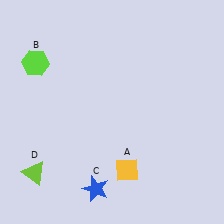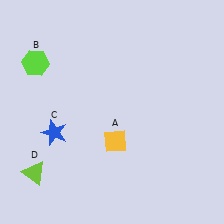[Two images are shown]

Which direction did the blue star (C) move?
The blue star (C) moved up.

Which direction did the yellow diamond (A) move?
The yellow diamond (A) moved up.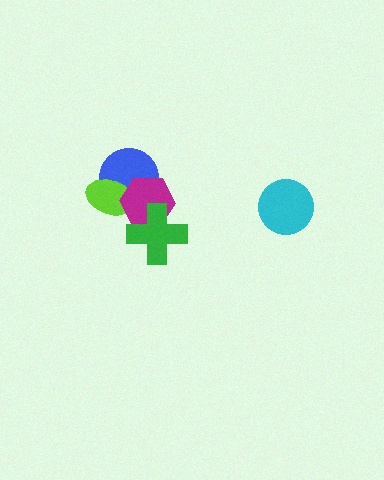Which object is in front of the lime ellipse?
The magenta hexagon is in front of the lime ellipse.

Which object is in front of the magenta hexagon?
The green cross is in front of the magenta hexagon.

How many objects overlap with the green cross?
1 object overlaps with the green cross.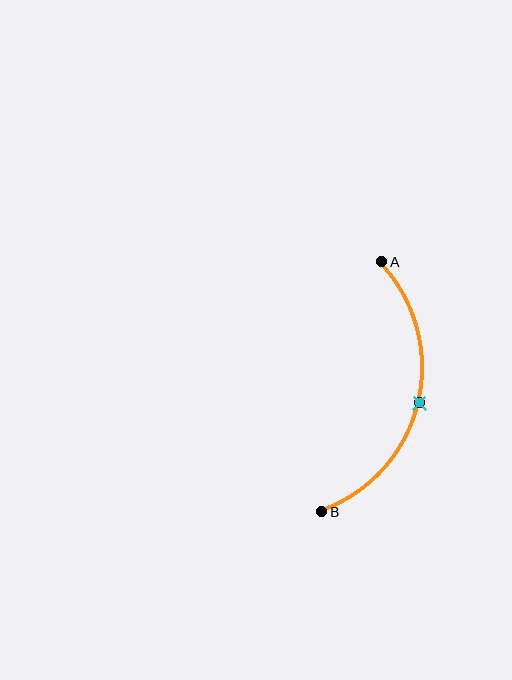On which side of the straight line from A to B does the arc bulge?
The arc bulges to the right of the straight line connecting A and B.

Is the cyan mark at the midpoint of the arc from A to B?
Yes. The cyan mark lies on the arc at equal arc-length from both A and B — it is the arc midpoint.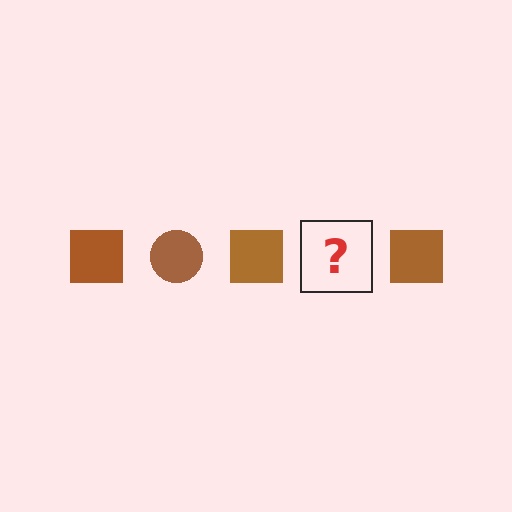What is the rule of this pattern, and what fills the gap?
The rule is that the pattern cycles through square, circle shapes in brown. The gap should be filled with a brown circle.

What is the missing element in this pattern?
The missing element is a brown circle.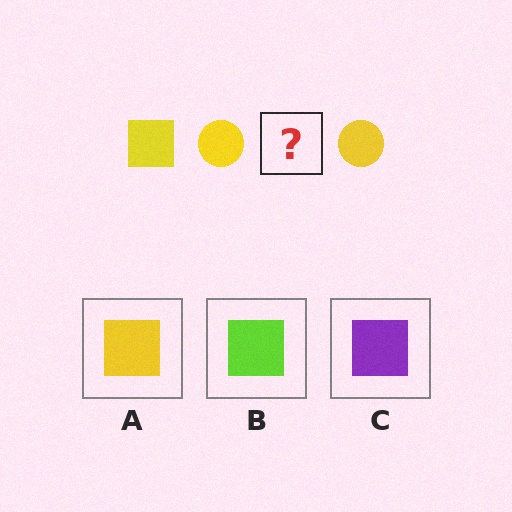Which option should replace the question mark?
Option A.